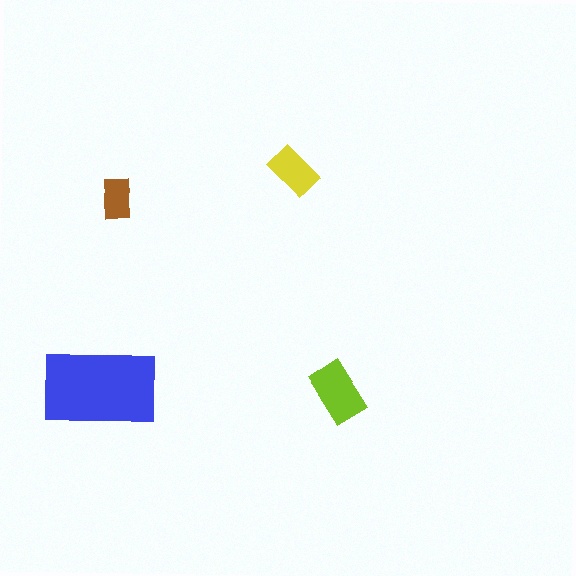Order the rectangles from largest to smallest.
the blue one, the lime one, the yellow one, the brown one.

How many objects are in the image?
There are 4 objects in the image.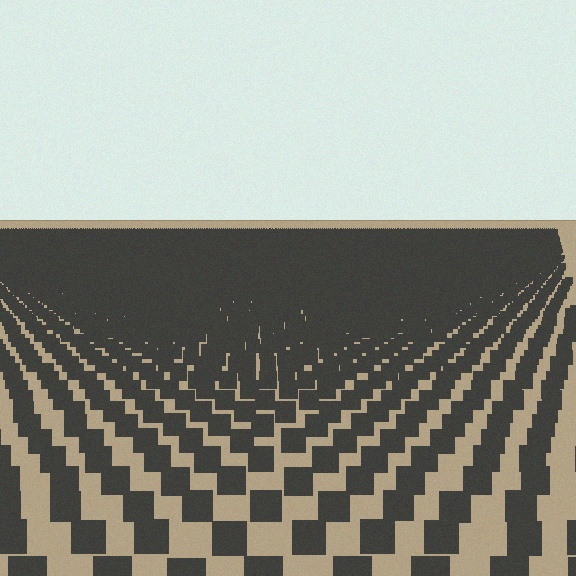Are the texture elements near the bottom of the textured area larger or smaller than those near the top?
Larger. Near the bottom, elements are closer to the viewer and appear at a bigger on-screen size.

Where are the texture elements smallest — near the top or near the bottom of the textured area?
Near the top.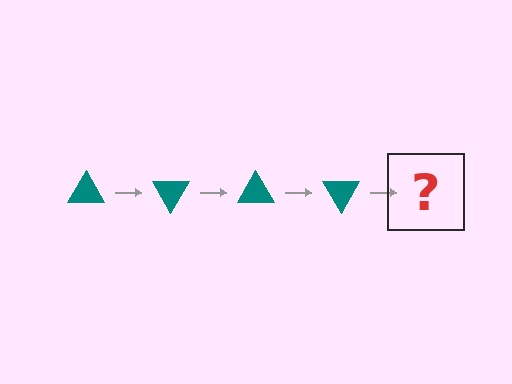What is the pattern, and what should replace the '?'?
The pattern is that the triangle rotates 60 degrees each step. The '?' should be a teal triangle rotated 240 degrees.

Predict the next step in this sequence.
The next step is a teal triangle rotated 240 degrees.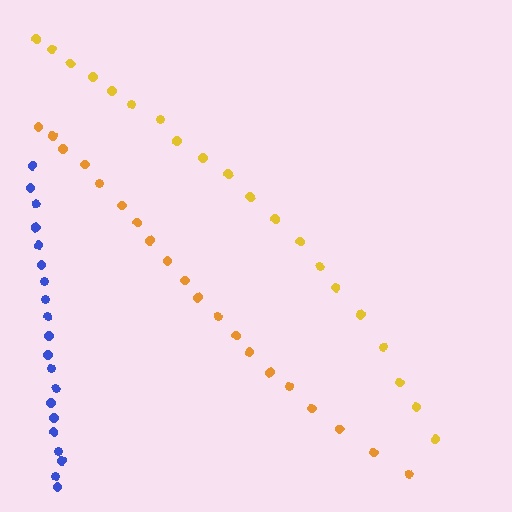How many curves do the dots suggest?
There are 3 distinct paths.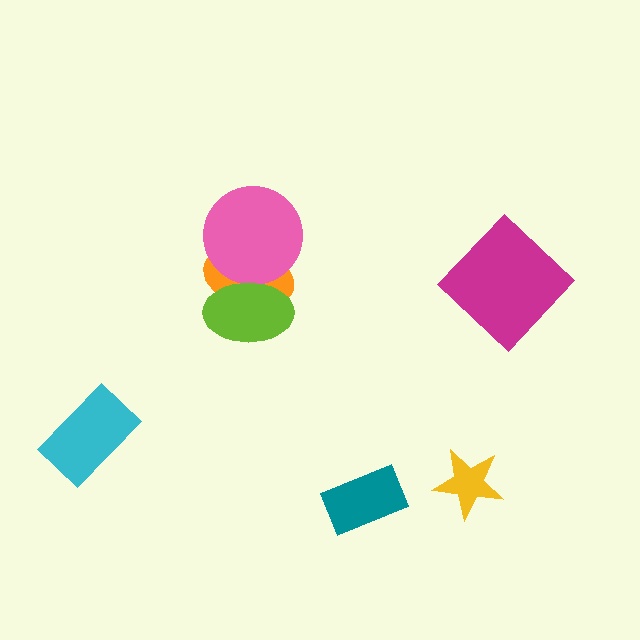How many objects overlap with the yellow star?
0 objects overlap with the yellow star.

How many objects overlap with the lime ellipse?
2 objects overlap with the lime ellipse.